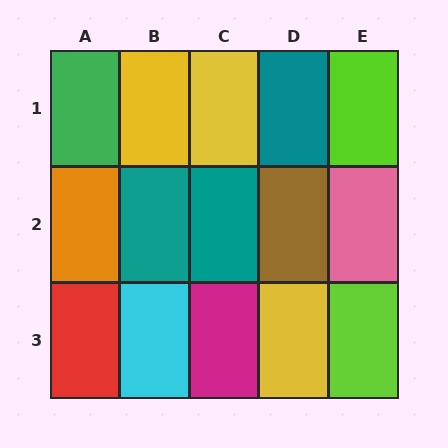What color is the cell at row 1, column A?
Green.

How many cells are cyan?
1 cell is cyan.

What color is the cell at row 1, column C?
Yellow.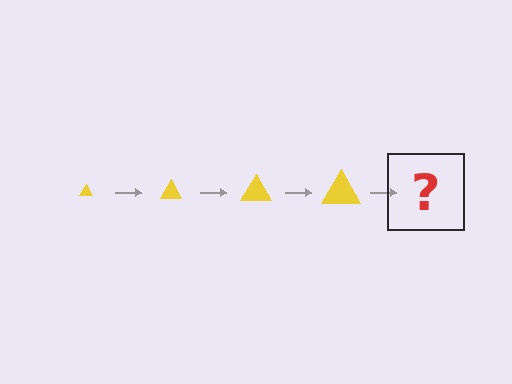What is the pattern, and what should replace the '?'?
The pattern is that the triangle gets progressively larger each step. The '?' should be a yellow triangle, larger than the previous one.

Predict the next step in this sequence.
The next step is a yellow triangle, larger than the previous one.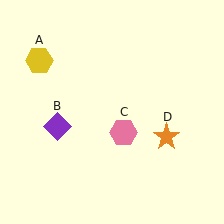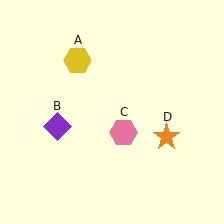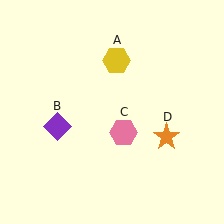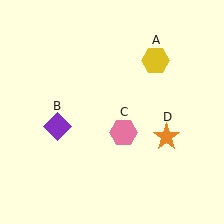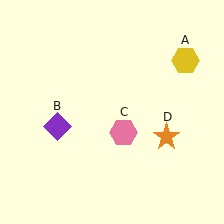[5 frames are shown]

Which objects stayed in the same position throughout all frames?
Purple diamond (object B) and pink hexagon (object C) and orange star (object D) remained stationary.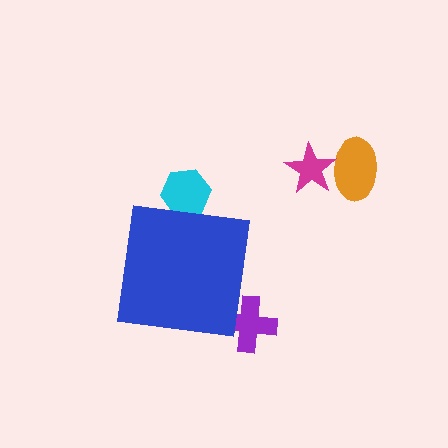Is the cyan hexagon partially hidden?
Yes, the cyan hexagon is partially hidden behind the blue square.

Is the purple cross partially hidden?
Yes, the purple cross is partially hidden behind the blue square.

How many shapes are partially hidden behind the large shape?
2 shapes are partially hidden.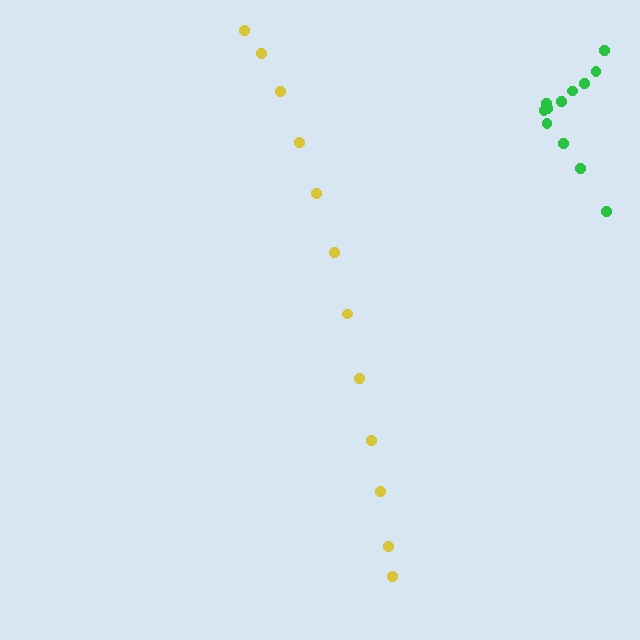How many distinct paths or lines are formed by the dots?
There are 2 distinct paths.